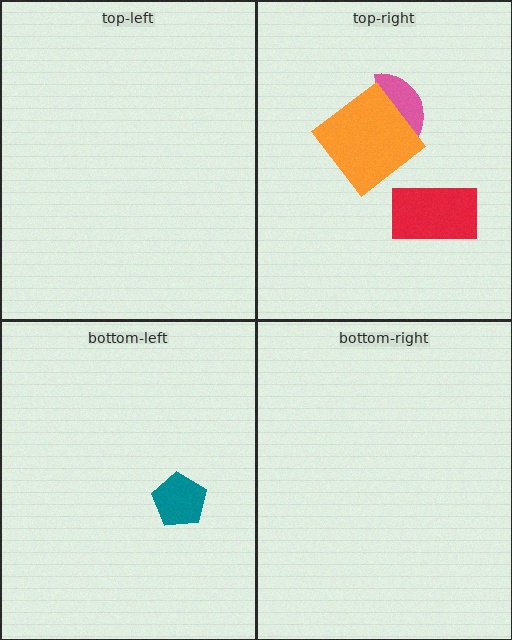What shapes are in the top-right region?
The pink semicircle, the red rectangle, the orange diamond.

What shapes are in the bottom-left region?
The teal pentagon.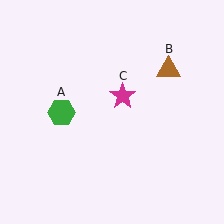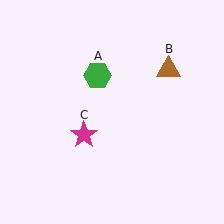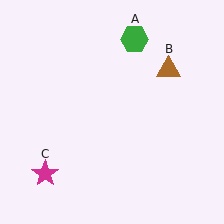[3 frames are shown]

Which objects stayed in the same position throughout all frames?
Brown triangle (object B) remained stationary.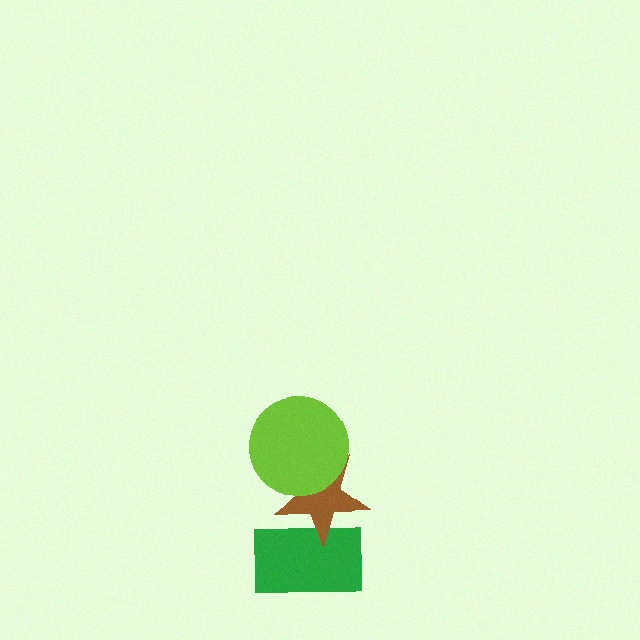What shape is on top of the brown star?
The lime circle is on top of the brown star.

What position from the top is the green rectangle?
The green rectangle is 3rd from the top.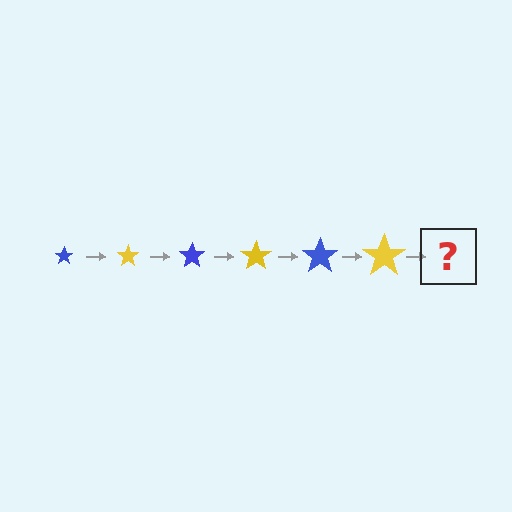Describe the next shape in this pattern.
It should be a blue star, larger than the previous one.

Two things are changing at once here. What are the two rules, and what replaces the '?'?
The two rules are that the star grows larger each step and the color cycles through blue and yellow. The '?' should be a blue star, larger than the previous one.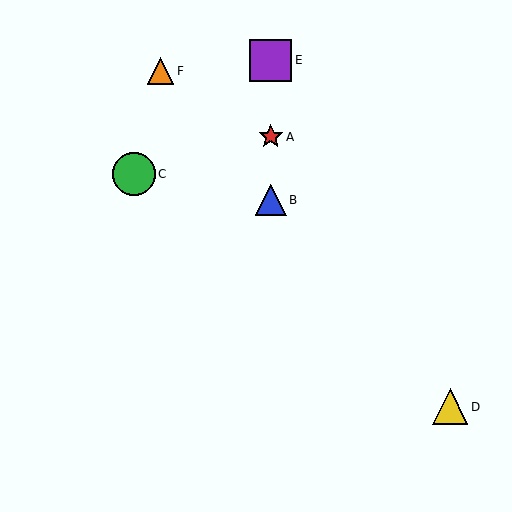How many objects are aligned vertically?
3 objects (A, B, E) are aligned vertically.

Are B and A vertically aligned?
Yes, both are at x≈271.